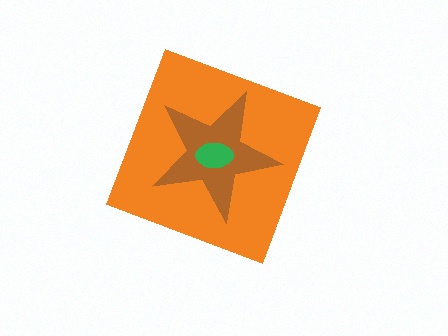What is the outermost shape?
The orange diamond.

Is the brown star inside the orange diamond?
Yes.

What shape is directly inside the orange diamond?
The brown star.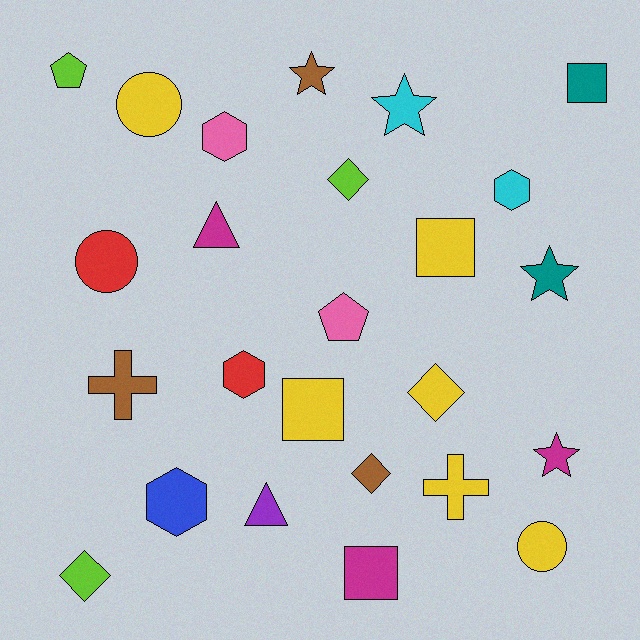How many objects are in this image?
There are 25 objects.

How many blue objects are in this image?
There is 1 blue object.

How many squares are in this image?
There are 4 squares.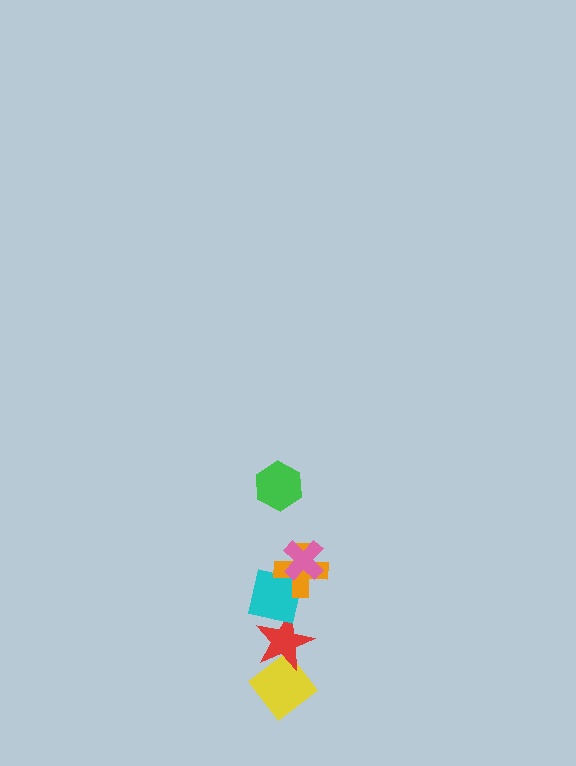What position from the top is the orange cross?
The orange cross is 3rd from the top.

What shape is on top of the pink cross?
The green hexagon is on top of the pink cross.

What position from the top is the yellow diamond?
The yellow diamond is 6th from the top.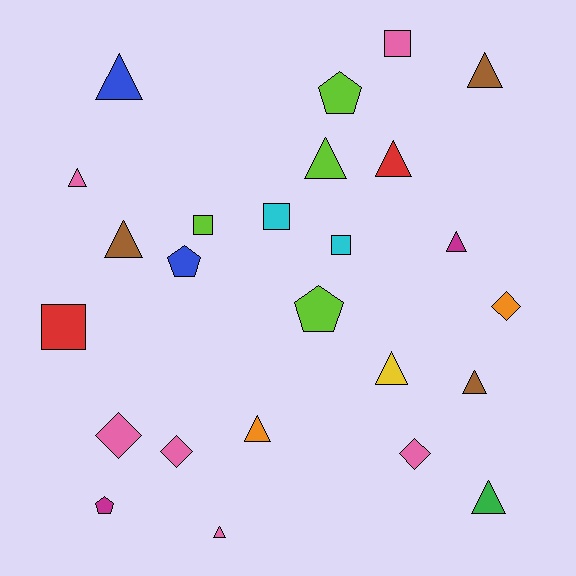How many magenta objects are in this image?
There are 2 magenta objects.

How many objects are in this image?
There are 25 objects.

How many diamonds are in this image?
There are 4 diamonds.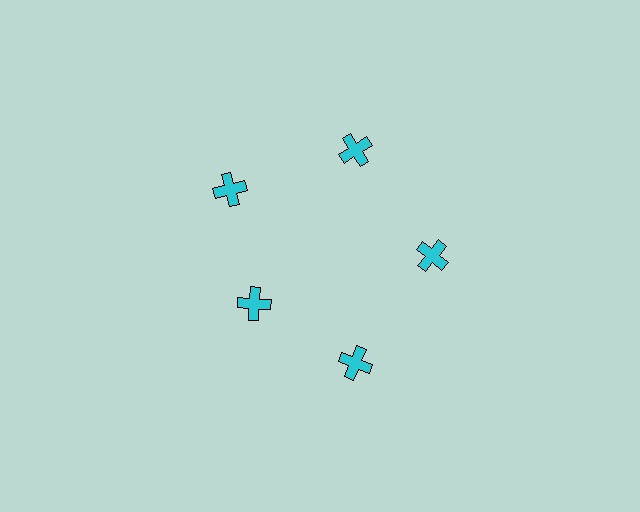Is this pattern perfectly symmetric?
No. The 5 cyan crosses are arranged in a ring, but one element near the 8 o'clock position is pulled inward toward the center, breaking the 5-fold rotational symmetry.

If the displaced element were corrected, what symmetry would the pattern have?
It would have 5-fold rotational symmetry — the pattern would map onto itself every 72 degrees.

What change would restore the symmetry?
The symmetry would be restored by moving it outward, back onto the ring so that all 5 crosses sit at equal angles and equal distance from the center.